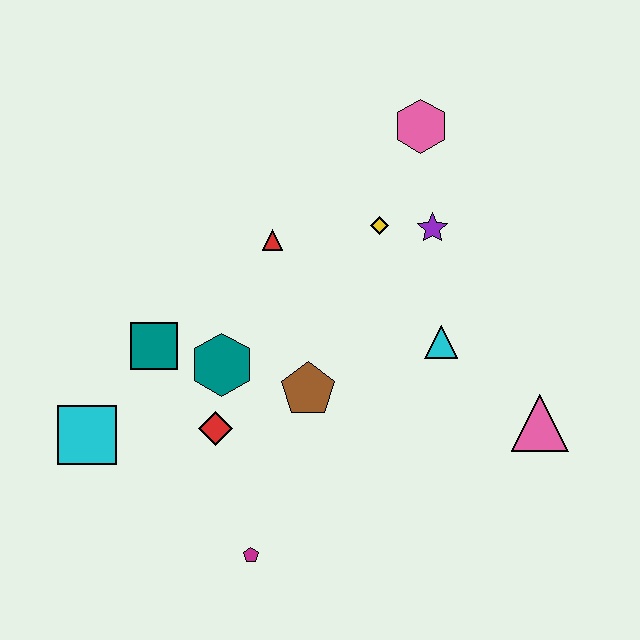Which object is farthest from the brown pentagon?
The pink hexagon is farthest from the brown pentagon.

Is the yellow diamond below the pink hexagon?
Yes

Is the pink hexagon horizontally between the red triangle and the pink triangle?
Yes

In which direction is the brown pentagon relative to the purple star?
The brown pentagon is below the purple star.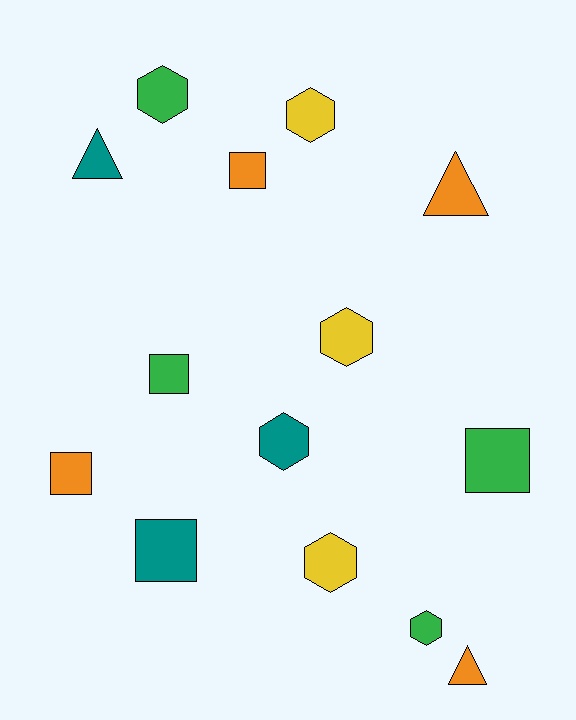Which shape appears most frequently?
Hexagon, with 6 objects.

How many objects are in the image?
There are 14 objects.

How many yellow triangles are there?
There are no yellow triangles.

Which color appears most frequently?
Green, with 4 objects.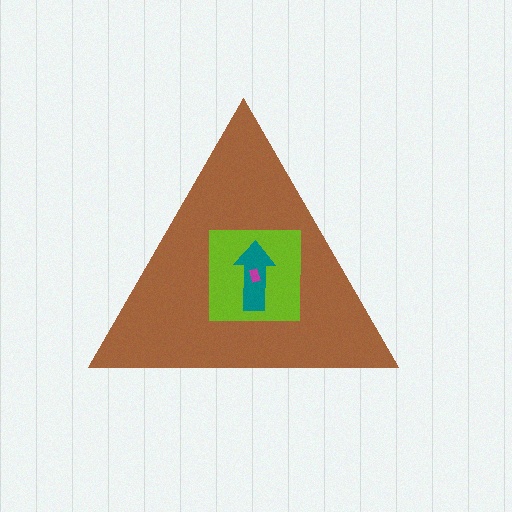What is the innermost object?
The magenta rectangle.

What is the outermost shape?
The brown triangle.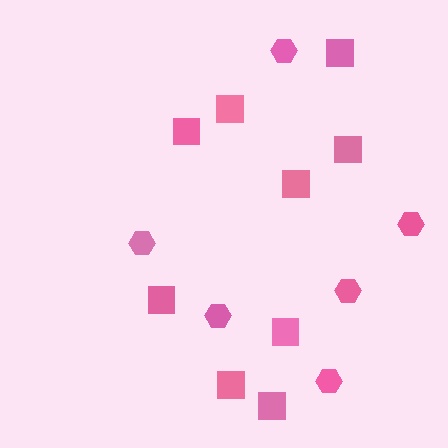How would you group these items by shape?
There are 2 groups: one group of squares (9) and one group of hexagons (6).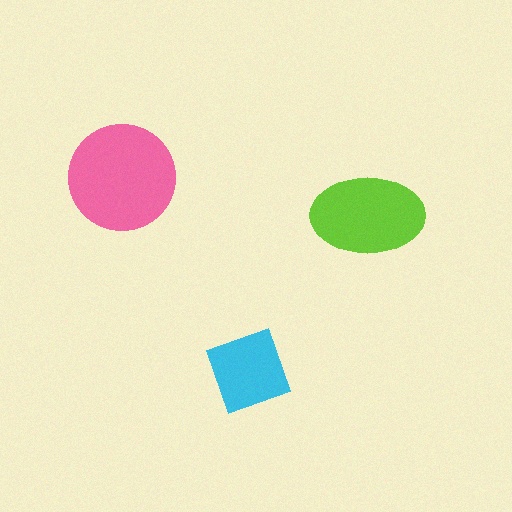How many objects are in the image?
There are 3 objects in the image.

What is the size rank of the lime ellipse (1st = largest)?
2nd.